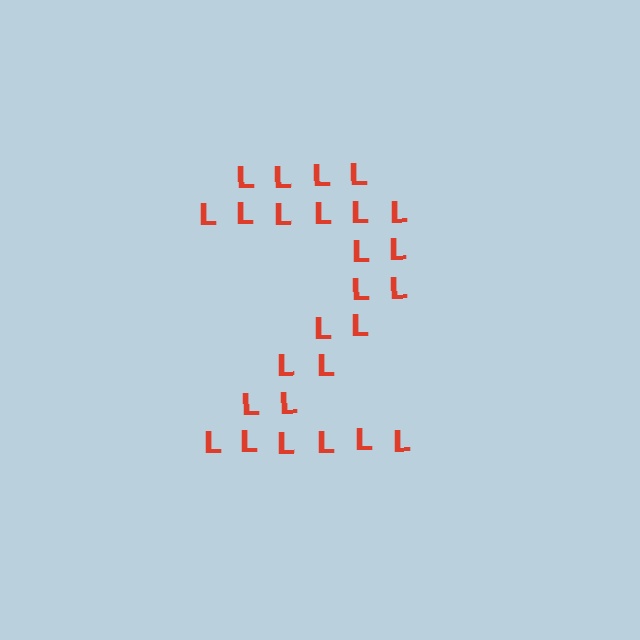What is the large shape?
The large shape is the digit 2.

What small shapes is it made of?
It is made of small letter L's.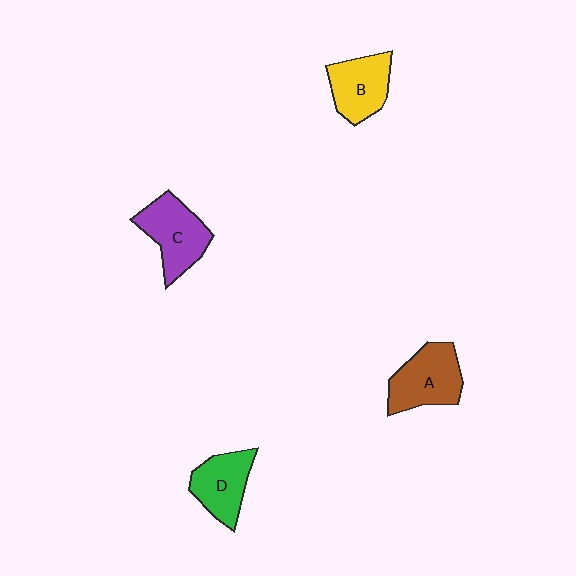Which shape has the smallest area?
Shape D (green).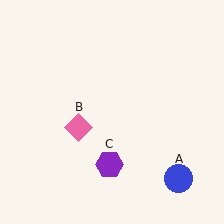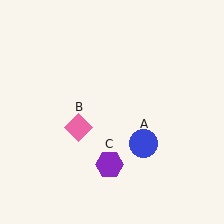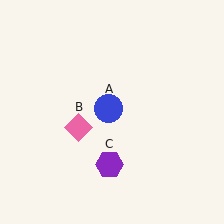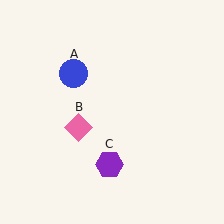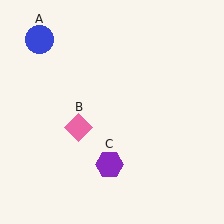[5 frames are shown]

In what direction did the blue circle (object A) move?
The blue circle (object A) moved up and to the left.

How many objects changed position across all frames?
1 object changed position: blue circle (object A).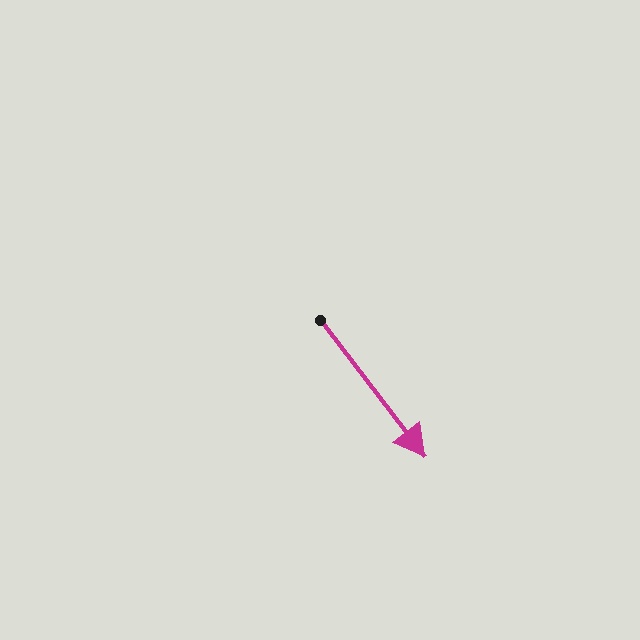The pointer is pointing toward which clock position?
Roughly 5 o'clock.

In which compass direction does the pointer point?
Southeast.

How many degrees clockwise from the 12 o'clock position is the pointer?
Approximately 143 degrees.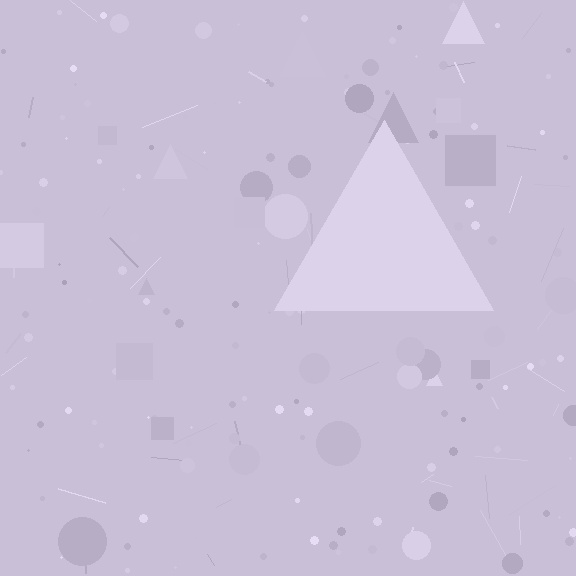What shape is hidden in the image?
A triangle is hidden in the image.